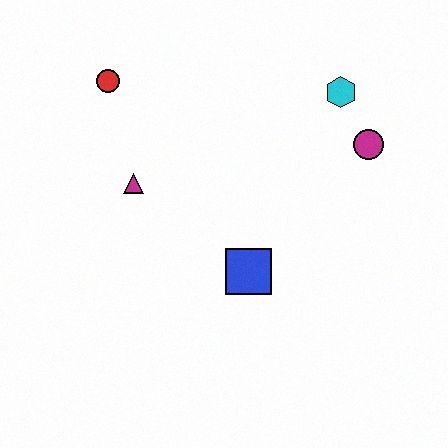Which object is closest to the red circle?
The magenta triangle is closest to the red circle.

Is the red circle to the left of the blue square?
Yes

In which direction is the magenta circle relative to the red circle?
The magenta circle is to the right of the red circle.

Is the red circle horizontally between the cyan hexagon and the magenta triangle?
No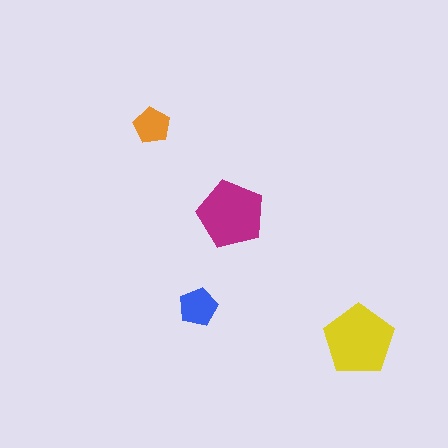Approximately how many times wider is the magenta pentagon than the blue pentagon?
About 2 times wider.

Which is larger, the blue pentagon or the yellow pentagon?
The yellow one.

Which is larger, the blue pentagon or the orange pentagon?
The blue one.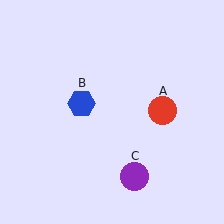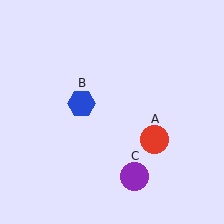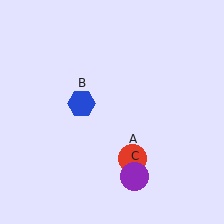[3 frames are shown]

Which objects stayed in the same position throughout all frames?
Blue hexagon (object B) and purple circle (object C) remained stationary.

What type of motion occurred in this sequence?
The red circle (object A) rotated clockwise around the center of the scene.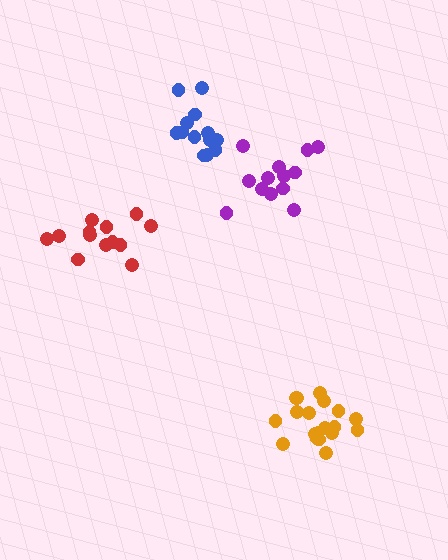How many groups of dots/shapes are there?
There are 4 groups.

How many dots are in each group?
Group 1: 13 dots, Group 2: 13 dots, Group 3: 19 dots, Group 4: 13 dots (58 total).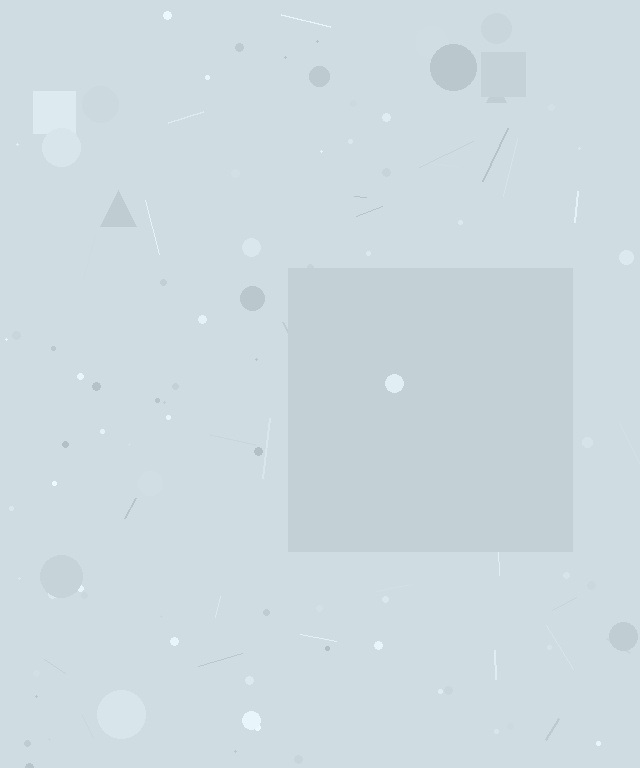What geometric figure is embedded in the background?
A square is embedded in the background.